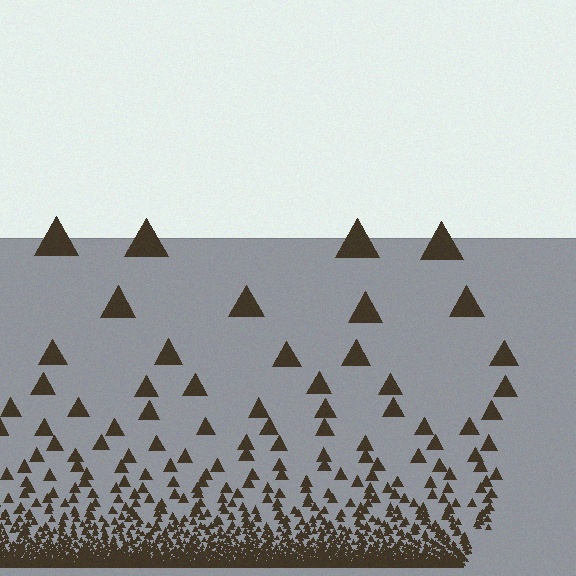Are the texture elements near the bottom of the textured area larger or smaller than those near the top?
Smaller. The gradient is inverted — elements near the bottom are smaller and denser.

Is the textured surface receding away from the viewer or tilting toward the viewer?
The surface appears to tilt toward the viewer. Texture elements get larger and sparser toward the top.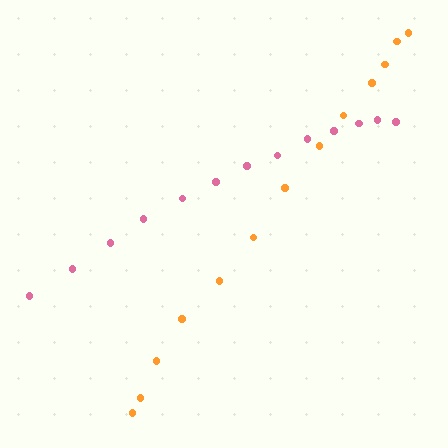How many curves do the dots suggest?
There are 2 distinct paths.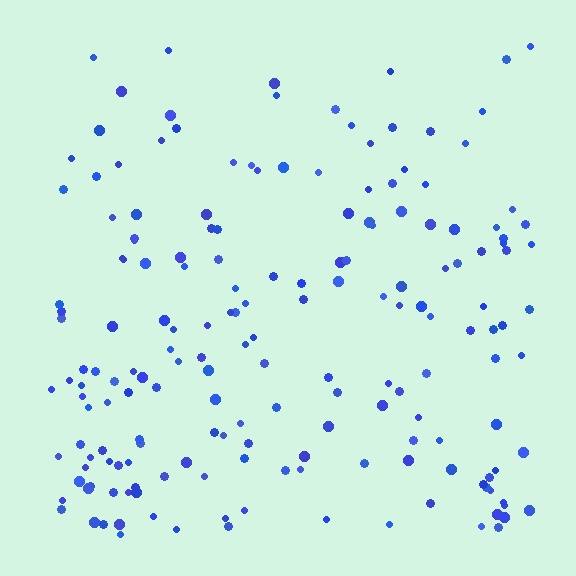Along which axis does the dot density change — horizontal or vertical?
Vertical.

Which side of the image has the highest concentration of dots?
The bottom.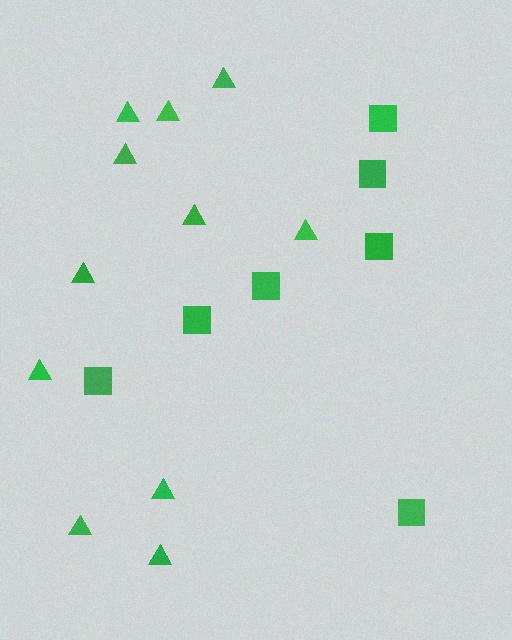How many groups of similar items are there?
There are 2 groups: one group of triangles (11) and one group of squares (7).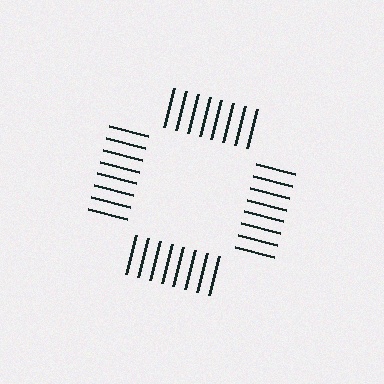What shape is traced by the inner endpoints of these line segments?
An illusory square — the line segments terminate on its edges but no continuous stroke is drawn.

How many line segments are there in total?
32 — 8 along each of the 4 edges.